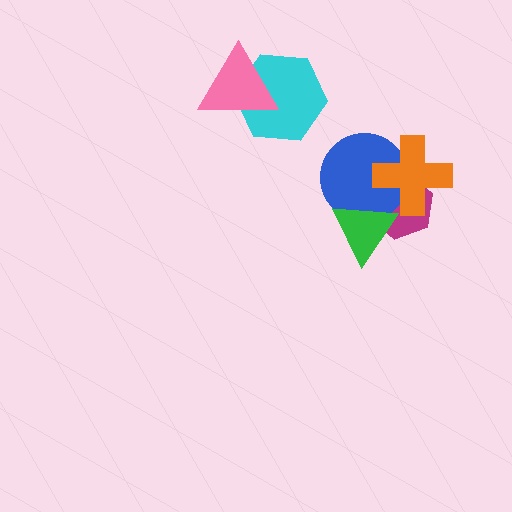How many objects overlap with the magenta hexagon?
3 objects overlap with the magenta hexagon.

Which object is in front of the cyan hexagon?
The pink triangle is in front of the cyan hexagon.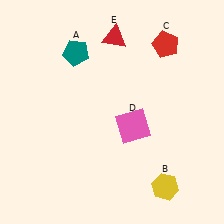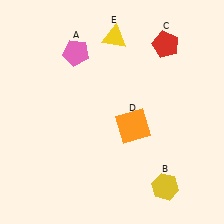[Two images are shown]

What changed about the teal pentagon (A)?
In Image 1, A is teal. In Image 2, it changed to pink.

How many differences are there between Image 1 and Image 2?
There are 3 differences between the two images.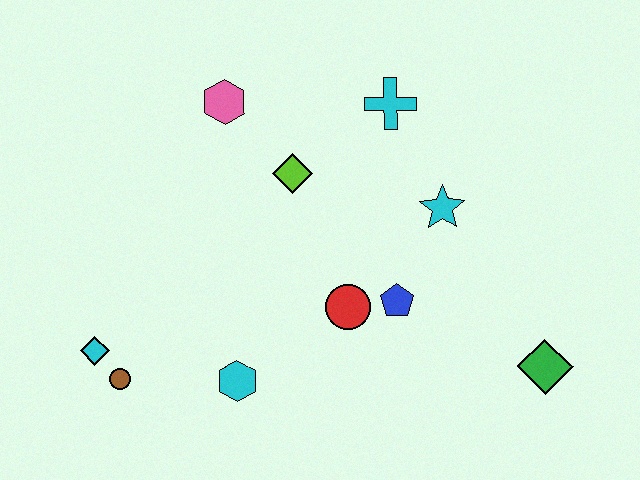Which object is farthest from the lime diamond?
The green diamond is farthest from the lime diamond.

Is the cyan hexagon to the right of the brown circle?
Yes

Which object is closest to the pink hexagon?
The lime diamond is closest to the pink hexagon.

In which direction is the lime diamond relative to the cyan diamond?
The lime diamond is to the right of the cyan diamond.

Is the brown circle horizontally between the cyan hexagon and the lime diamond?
No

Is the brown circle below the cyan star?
Yes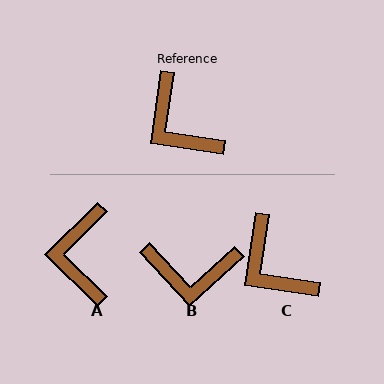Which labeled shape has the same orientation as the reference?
C.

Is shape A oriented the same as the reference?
No, it is off by about 37 degrees.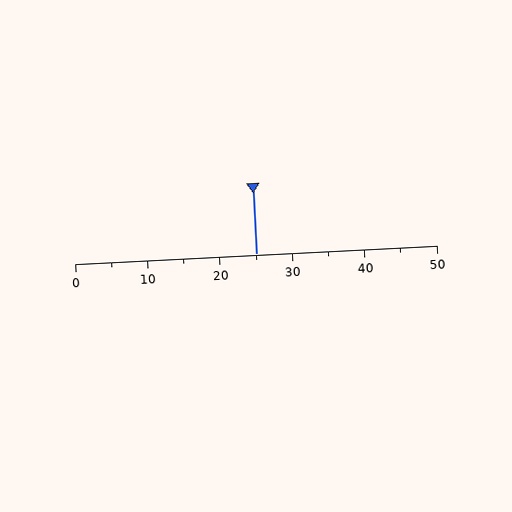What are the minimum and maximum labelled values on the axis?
The axis runs from 0 to 50.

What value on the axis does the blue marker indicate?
The marker indicates approximately 25.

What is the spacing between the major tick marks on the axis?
The major ticks are spaced 10 apart.